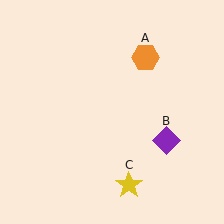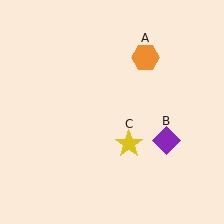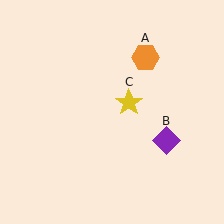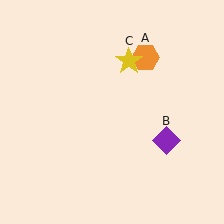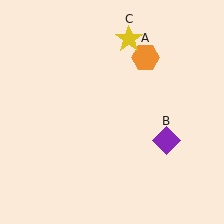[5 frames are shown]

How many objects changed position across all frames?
1 object changed position: yellow star (object C).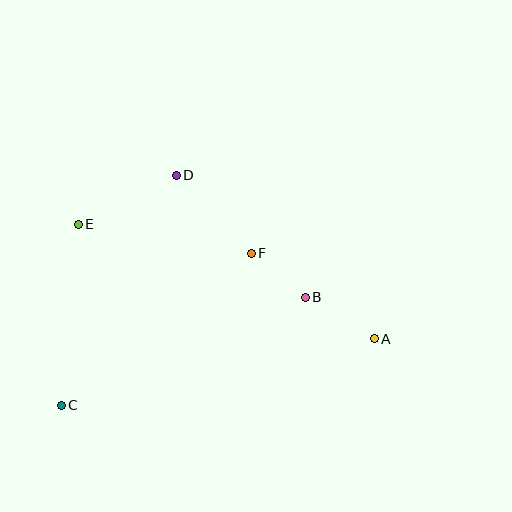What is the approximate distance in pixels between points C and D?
The distance between C and D is approximately 257 pixels.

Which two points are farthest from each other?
Points A and C are farthest from each other.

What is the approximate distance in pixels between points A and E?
The distance between A and E is approximately 317 pixels.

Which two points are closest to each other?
Points B and F are closest to each other.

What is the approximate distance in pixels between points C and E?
The distance between C and E is approximately 182 pixels.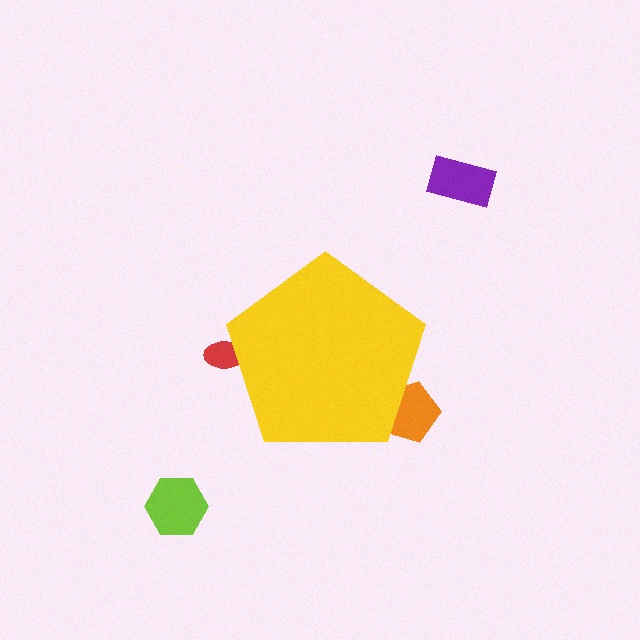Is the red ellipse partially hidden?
Yes, the red ellipse is partially hidden behind the yellow pentagon.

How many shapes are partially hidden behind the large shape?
2 shapes are partially hidden.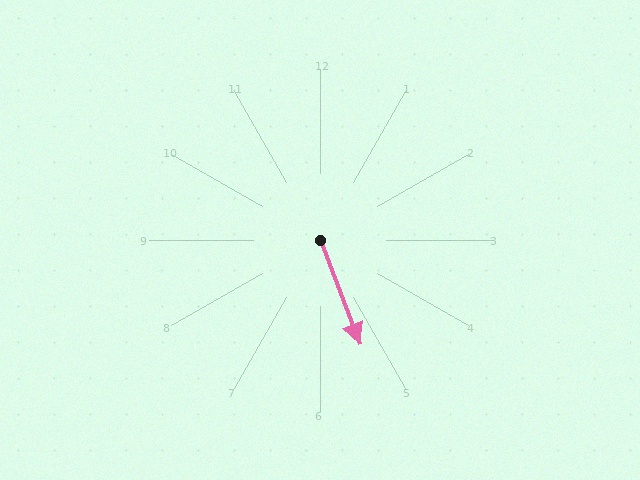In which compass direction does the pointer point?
South.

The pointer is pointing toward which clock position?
Roughly 5 o'clock.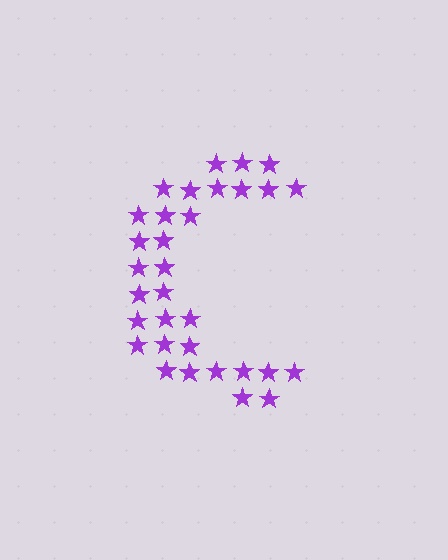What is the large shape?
The large shape is the letter C.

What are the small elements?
The small elements are stars.